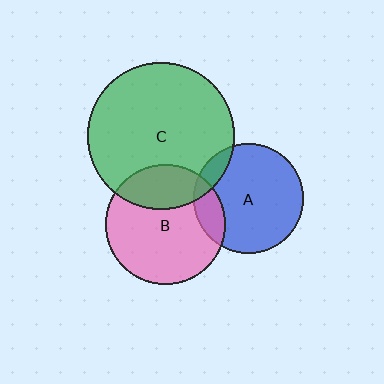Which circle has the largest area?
Circle C (green).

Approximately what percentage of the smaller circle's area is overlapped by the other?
Approximately 25%.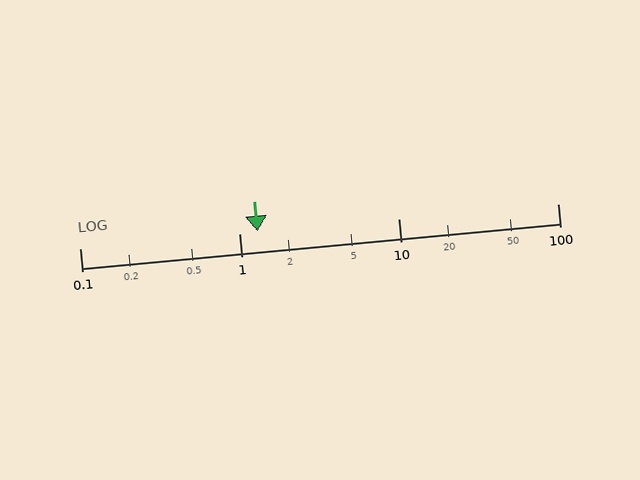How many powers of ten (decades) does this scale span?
The scale spans 3 decades, from 0.1 to 100.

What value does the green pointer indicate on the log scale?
The pointer indicates approximately 1.3.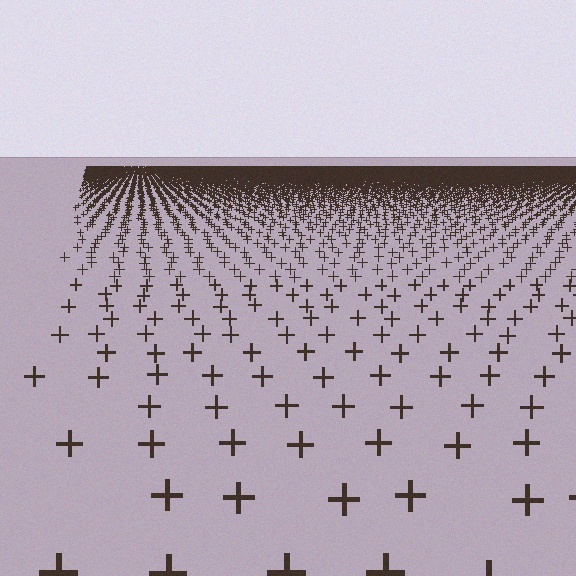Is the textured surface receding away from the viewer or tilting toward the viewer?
The surface is receding away from the viewer. Texture elements get smaller and denser toward the top.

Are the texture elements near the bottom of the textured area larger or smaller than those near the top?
Larger. Near the bottom, elements are closer to the viewer and appear at a bigger on-screen size.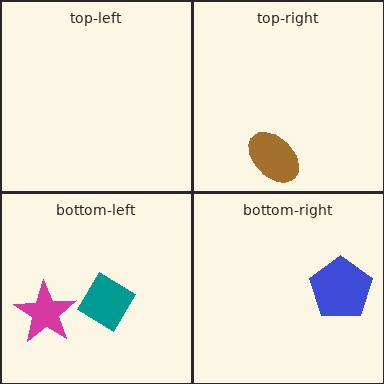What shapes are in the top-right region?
The brown ellipse.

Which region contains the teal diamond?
The bottom-left region.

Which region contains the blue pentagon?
The bottom-right region.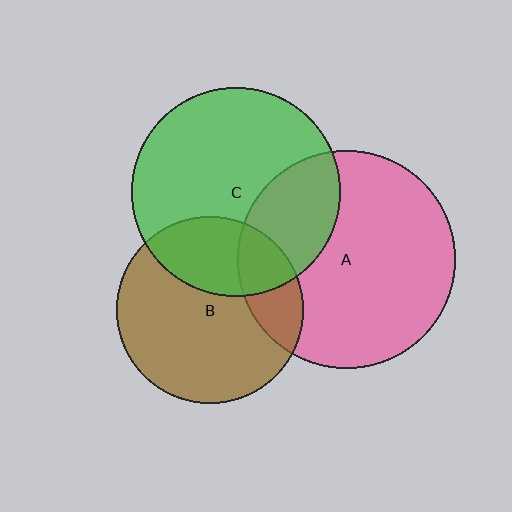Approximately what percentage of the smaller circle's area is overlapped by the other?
Approximately 30%.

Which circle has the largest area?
Circle A (pink).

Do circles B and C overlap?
Yes.